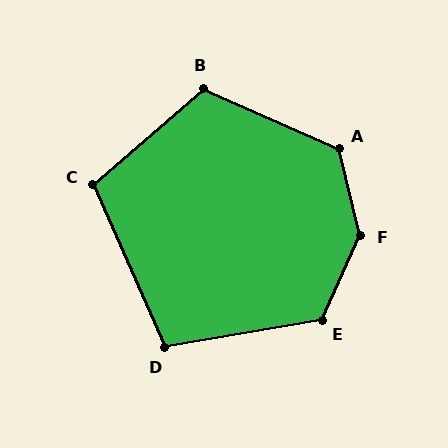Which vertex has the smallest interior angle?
D, at approximately 104 degrees.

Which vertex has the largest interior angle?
F, at approximately 141 degrees.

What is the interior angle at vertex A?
Approximately 128 degrees (obtuse).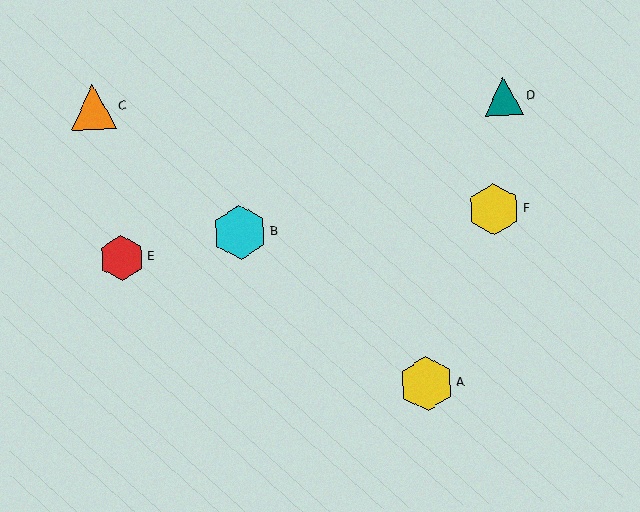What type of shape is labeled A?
Shape A is a yellow hexagon.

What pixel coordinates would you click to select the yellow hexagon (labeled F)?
Click at (494, 210) to select the yellow hexagon F.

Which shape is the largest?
The yellow hexagon (labeled A) is the largest.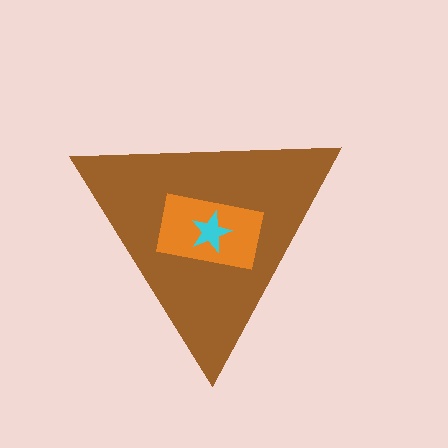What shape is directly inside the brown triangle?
The orange rectangle.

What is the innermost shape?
The cyan star.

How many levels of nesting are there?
3.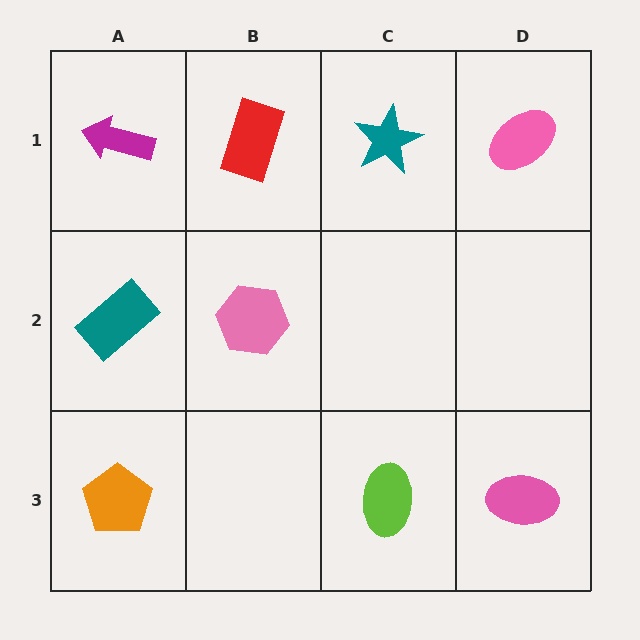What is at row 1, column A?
A magenta arrow.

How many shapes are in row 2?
2 shapes.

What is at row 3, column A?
An orange pentagon.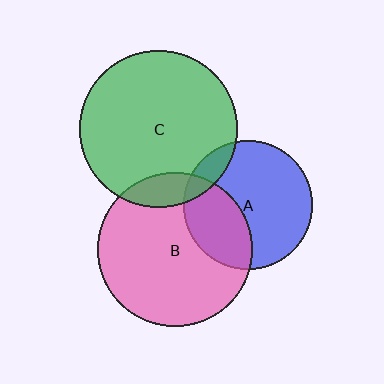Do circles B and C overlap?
Yes.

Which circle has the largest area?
Circle C (green).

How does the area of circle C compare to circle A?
Approximately 1.5 times.